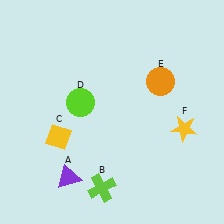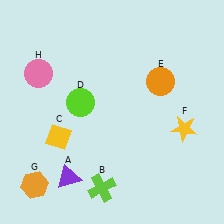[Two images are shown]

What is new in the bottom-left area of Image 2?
An orange hexagon (G) was added in the bottom-left area of Image 2.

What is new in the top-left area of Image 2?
A pink circle (H) was added in the top-left area of Image 2.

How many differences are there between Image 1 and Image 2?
There are 2 differences between the two images.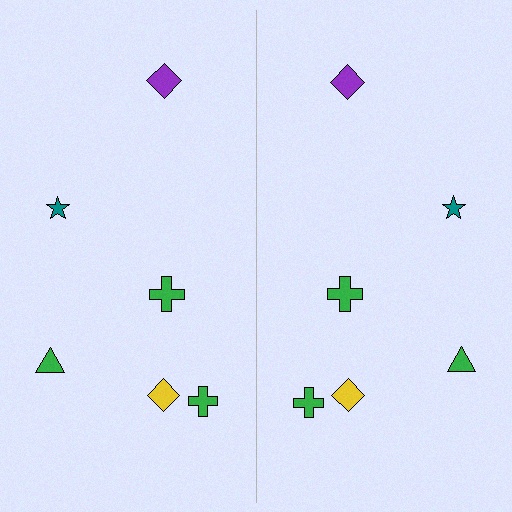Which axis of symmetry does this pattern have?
The pattern has a vertical axis of symmetry running through the center of the image.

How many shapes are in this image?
There are 12 shapes in this image.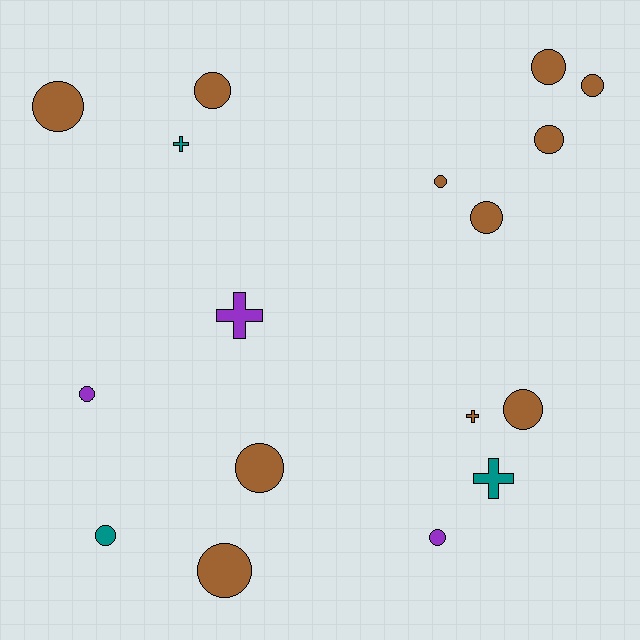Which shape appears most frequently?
Circle, with 13 objects.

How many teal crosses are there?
There are 2 teal crosses.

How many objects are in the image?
There are 17 objects.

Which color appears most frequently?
Brown, with 11 objects.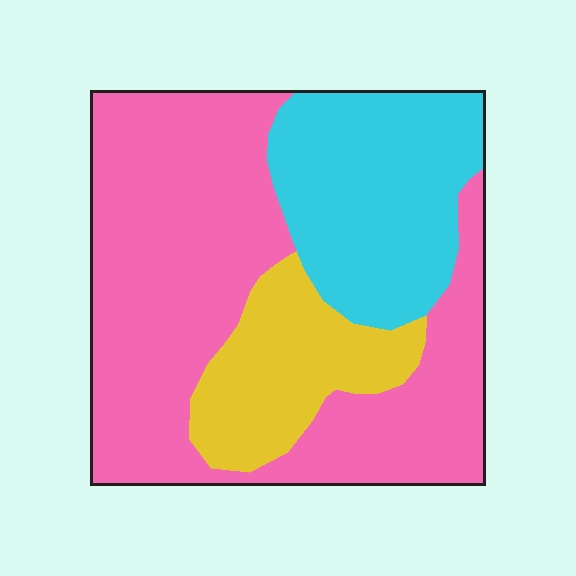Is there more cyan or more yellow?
Cyan.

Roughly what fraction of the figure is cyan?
Cyan covers 26% of the figure.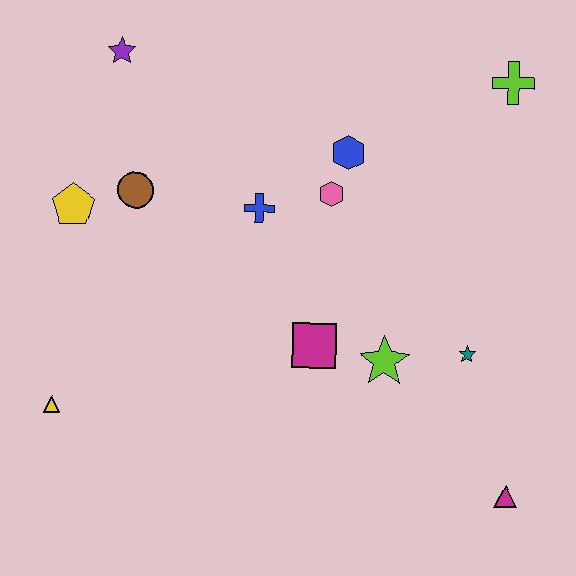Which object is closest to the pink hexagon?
The blue hexagon is closest to the pink hexagon.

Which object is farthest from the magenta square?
The purple star is farthest from the magenta square.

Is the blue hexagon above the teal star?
Yes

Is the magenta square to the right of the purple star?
Yes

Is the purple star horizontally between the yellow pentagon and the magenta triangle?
Yes